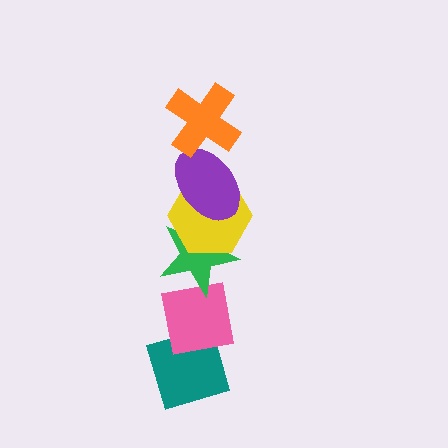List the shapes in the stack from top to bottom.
From top to bottom: the orange cross, the purple ellipse, the yellow hexagon, the green star, the pink square, the teal diamond.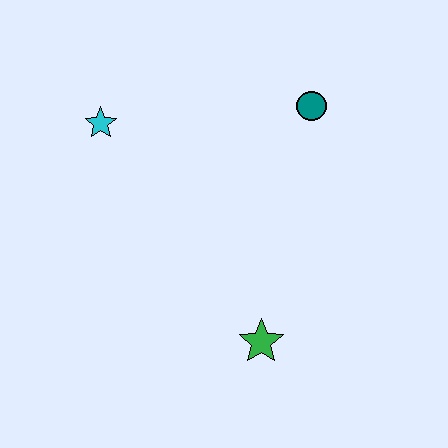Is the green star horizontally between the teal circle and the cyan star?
Yes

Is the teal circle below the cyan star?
No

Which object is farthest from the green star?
The cyan star is farthest from the green star.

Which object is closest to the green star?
The teal circle is closest to the green star.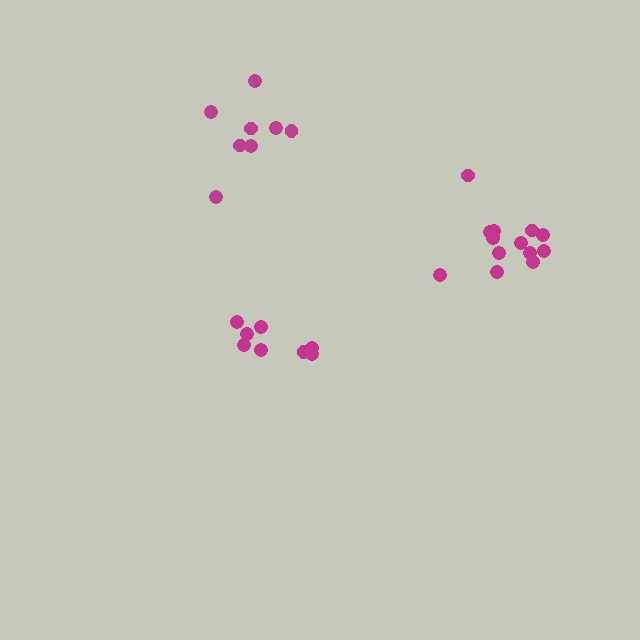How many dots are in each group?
Group 1: 8 dots, Group 2: 8 dots, Group 3: 14 dots (30 total).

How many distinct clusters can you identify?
There are 3 distinct clusters.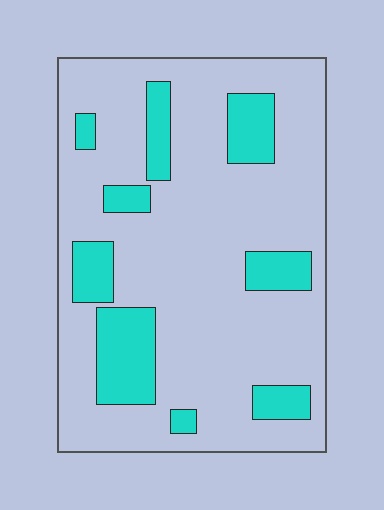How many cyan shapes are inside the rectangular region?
9.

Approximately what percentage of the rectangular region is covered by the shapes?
Approximately 20%.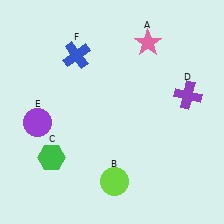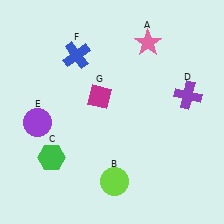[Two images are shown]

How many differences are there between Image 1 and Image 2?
There is 1 difference between the two images.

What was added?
A magenta diamond (G) was added in Image 2.